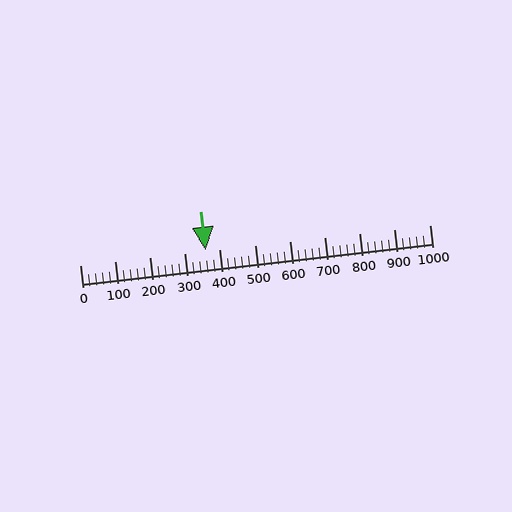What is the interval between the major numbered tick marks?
The major tick marks are spaced 100 units apart.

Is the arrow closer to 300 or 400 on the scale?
The arrow is closer to 400.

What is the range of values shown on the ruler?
The ruler shows values from 0 to 1000.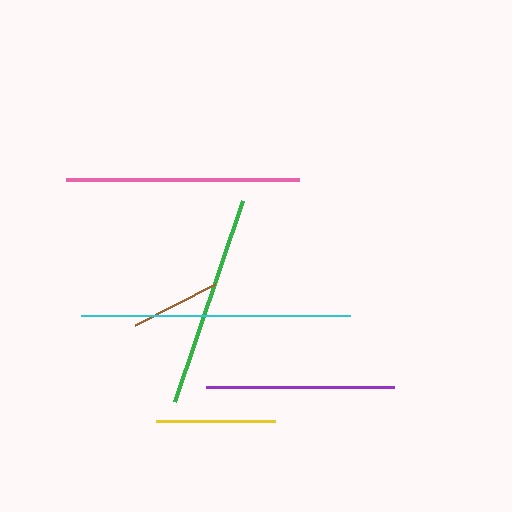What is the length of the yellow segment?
The yellow segment is approximately 119 pixels long.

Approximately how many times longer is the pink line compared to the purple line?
The pink line is approximately 1.2 times the length of the purple line.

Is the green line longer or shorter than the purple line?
The green line is longer than the purple line.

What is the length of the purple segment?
The purple segment is approximately 188 pixels long.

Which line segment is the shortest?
The brown line is the shortest at approximately 90 pixels.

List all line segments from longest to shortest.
From longest to shortest: cyan, pink, green, purple, yellow, brown.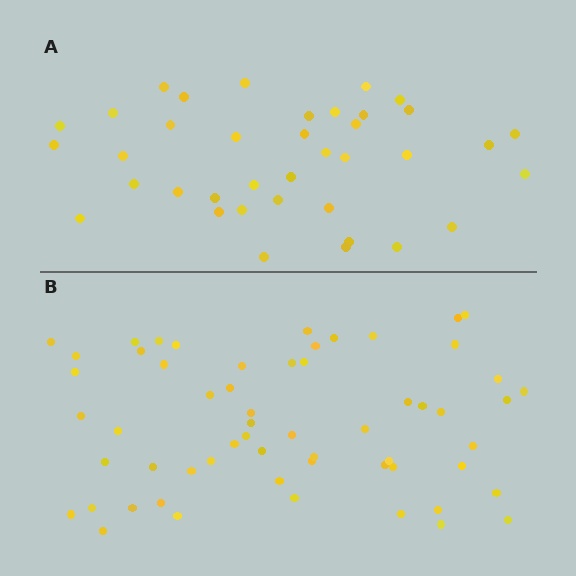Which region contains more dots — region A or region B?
Region B (the bottom region) has more dots.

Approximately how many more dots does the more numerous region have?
Region B has approximately 20 more dots than region A.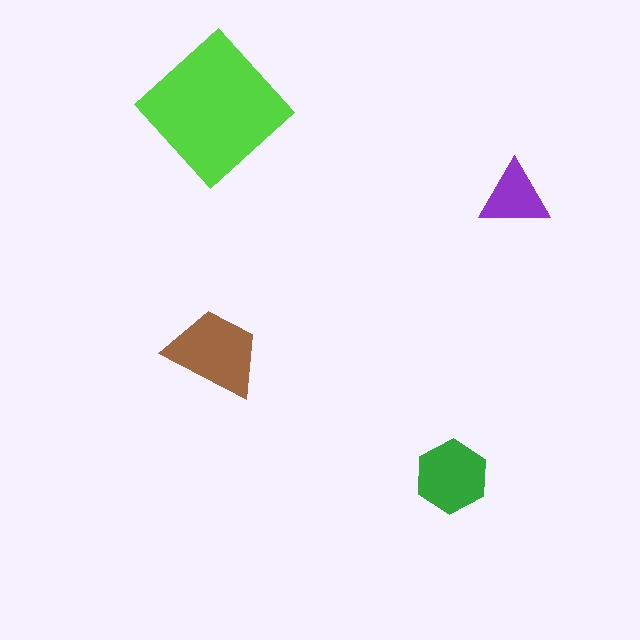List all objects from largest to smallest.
The lime diamond, the brown trapezoid, the green hexagon, the purple triangle.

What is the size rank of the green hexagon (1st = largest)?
3rd.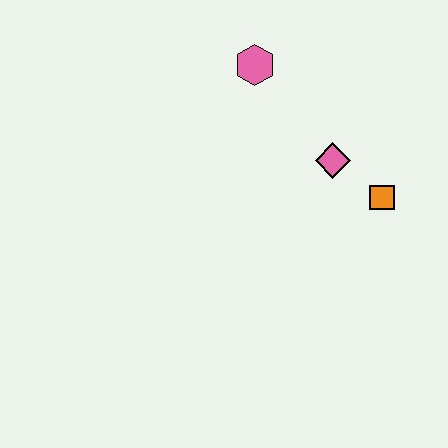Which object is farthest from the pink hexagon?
The orange square is farthest from the pink hexagon.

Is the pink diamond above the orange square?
Yes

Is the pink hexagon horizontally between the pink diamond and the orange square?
No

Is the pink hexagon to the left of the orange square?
Yes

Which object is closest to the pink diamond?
The orange square is closest to the pink diamond.